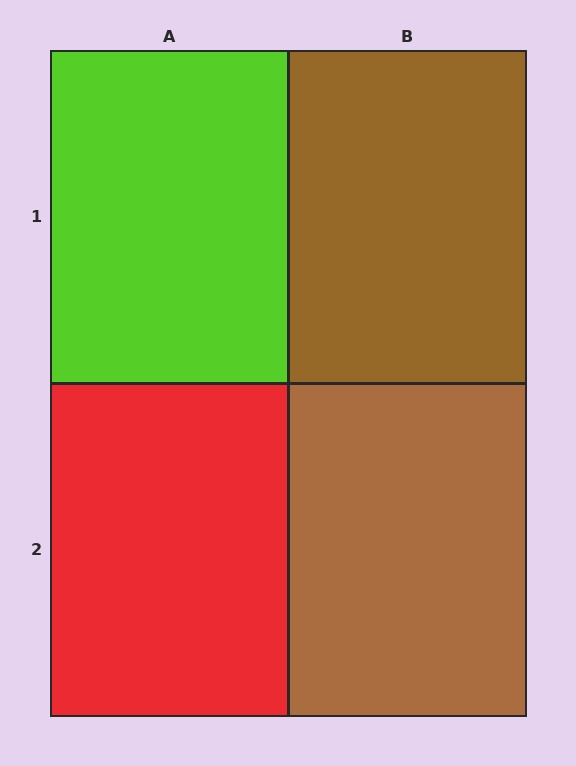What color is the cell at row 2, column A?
Red.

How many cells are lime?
1 cell is lime.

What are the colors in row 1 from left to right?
Lime, brown.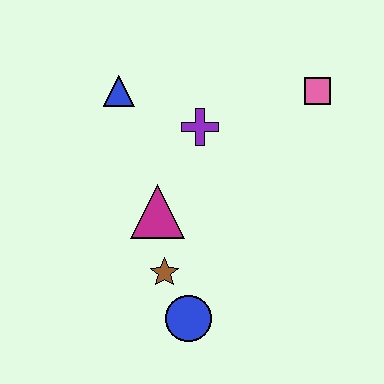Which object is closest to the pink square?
The purple cross is closest to the pink square.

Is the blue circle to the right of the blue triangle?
Yes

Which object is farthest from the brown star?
The pink square is farthest from the brown star.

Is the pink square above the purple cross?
Yes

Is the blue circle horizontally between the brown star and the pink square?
Yes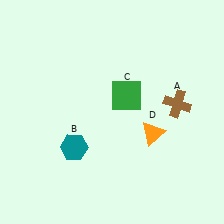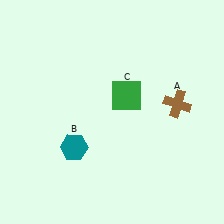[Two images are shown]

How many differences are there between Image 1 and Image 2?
There is 1 difference between the two images.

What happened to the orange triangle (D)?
The orange triangle (D) was removed in Image 2. It was in the bottom-right area of Image 1.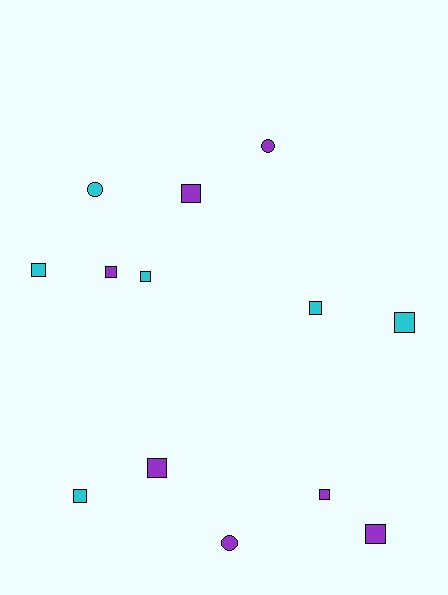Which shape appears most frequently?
Square, with 10 objects.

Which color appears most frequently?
Purple, with 7 objects.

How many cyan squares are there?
There are 5 cyan squares.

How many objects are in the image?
There are 13 objects.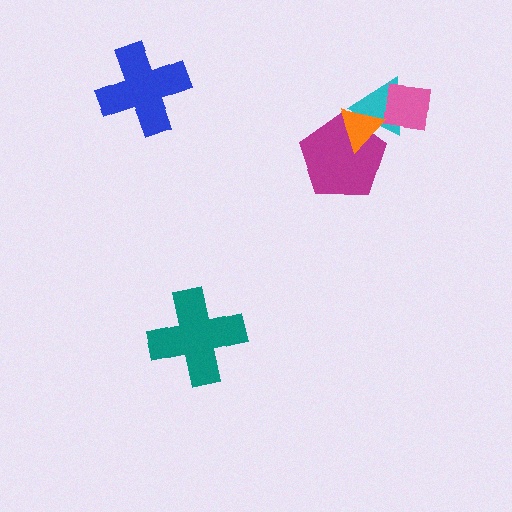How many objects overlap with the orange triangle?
2 objects overlap with the orange triangle.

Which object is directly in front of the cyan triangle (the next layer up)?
The pink square is directly in front of the cyan triangle.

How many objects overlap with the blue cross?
0 objects overlap with the blue cross.